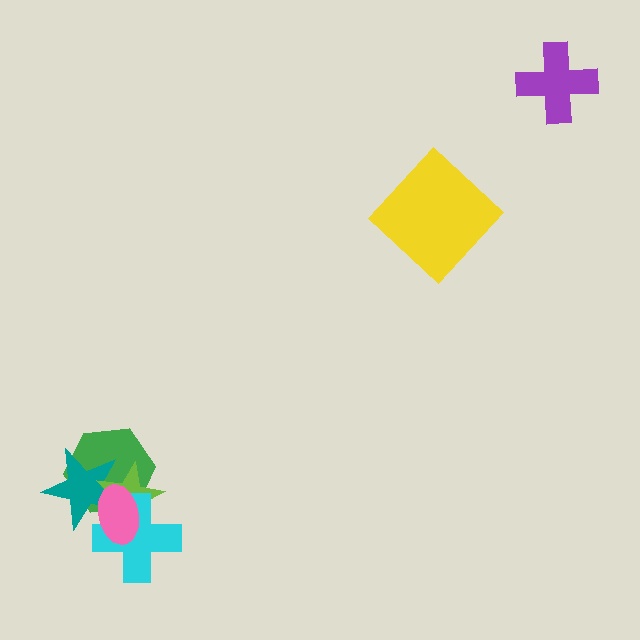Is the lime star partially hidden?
Yes, it is partially covered by another shape.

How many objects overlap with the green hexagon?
4 objects overlap with the green hexagon.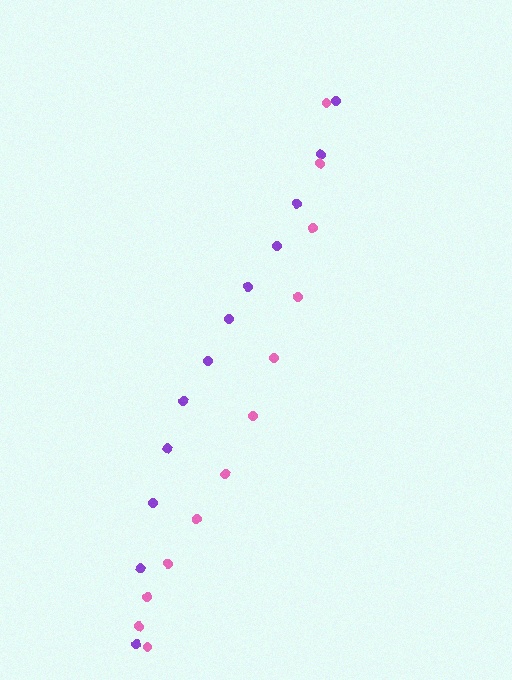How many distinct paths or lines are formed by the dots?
There are 2 distinct paths.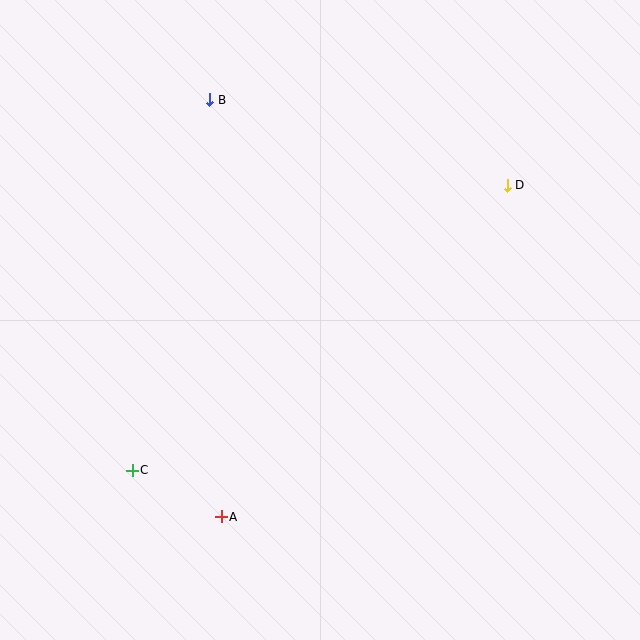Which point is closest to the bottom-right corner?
Point A is closest to the bottom-right corner.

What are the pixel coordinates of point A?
Point A is at (221, 517).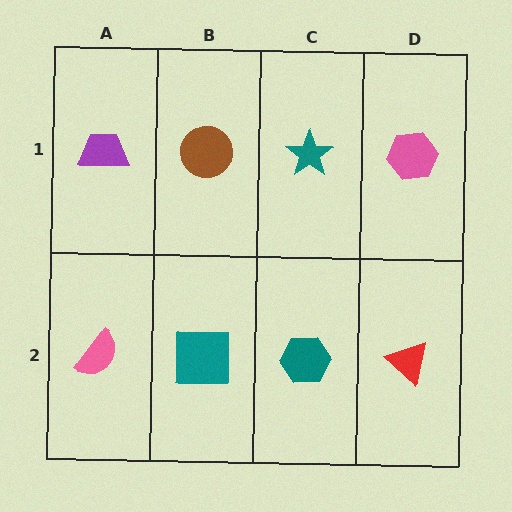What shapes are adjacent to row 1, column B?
A teal square (row 2, column B), a purple trapezoid (row 1, column A), a teal star (row 1, column C).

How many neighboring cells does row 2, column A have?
2.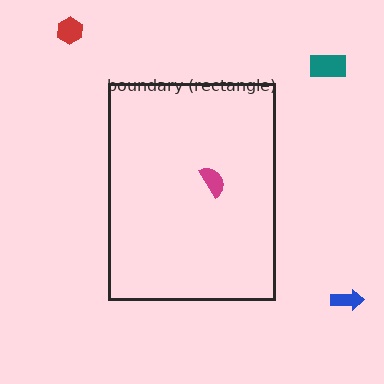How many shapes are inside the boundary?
1 inside, 3 outside.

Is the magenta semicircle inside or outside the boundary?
Inside.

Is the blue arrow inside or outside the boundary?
Outside.